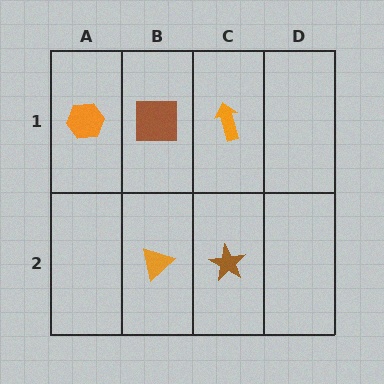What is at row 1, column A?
An orange hexagon.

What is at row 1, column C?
An orange arrow.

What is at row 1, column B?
A brown square.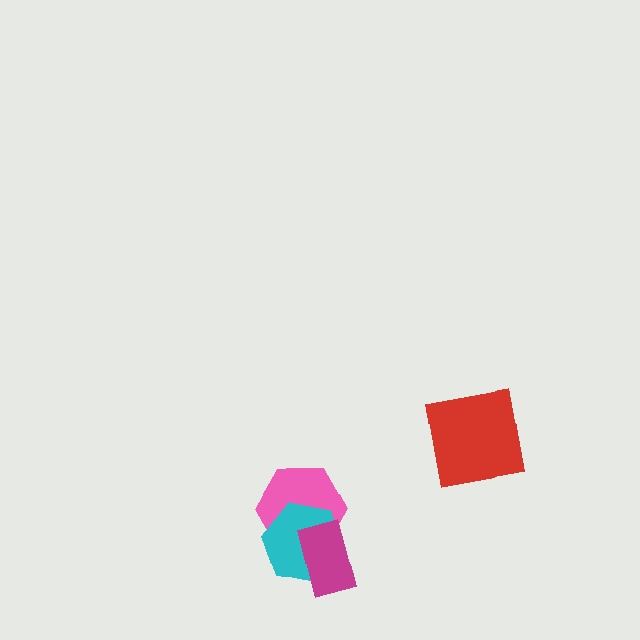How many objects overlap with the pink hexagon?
2 objects overlap with the pink hexagon.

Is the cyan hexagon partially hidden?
Yes, it is partially covered by another shape.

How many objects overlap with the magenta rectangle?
2 objects overlap with the magenta rectangle.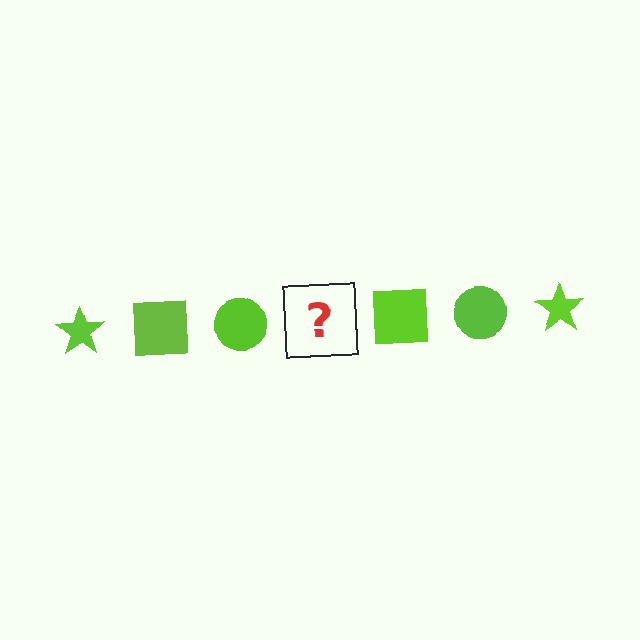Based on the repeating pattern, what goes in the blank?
The blank should be a lime star.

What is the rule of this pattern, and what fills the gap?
The rule is that the pattern cycles through star, square, circle shapes in lime. The gap should be filled with a lime star.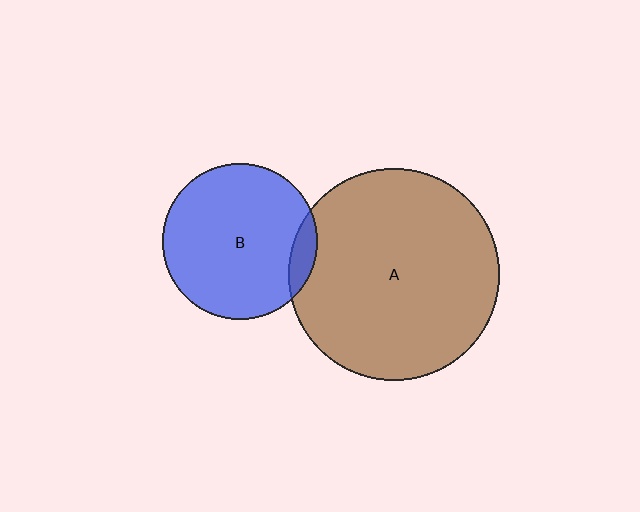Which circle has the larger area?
Circle A (brown).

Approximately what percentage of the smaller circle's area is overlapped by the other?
Approximately 10%.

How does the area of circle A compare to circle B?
Approximately 1.9 times.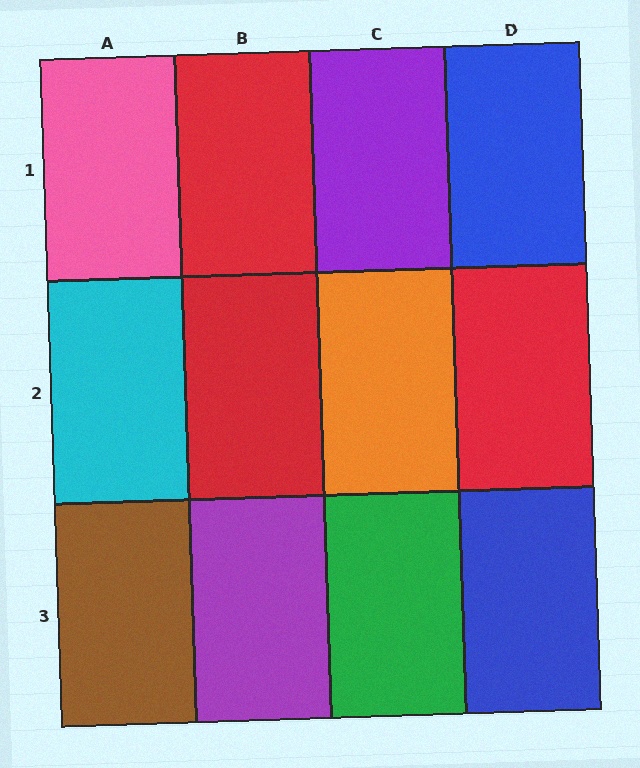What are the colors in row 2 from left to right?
Cyan, red, orange, red.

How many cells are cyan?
1 cell is cyan.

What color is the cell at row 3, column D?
Blue.